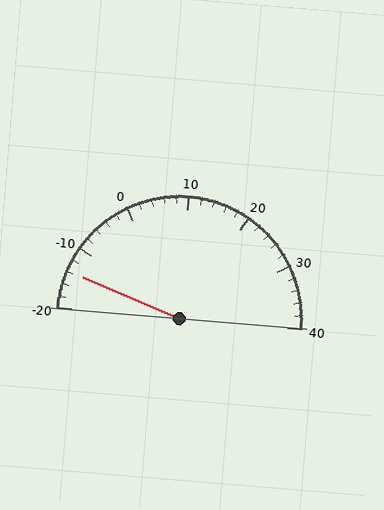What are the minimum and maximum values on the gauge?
The gauge ranges from -20 to 40.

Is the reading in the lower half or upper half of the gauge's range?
The reading is in the lower half of the range (-20 to 40).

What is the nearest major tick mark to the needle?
The nearest major tick mark is -10.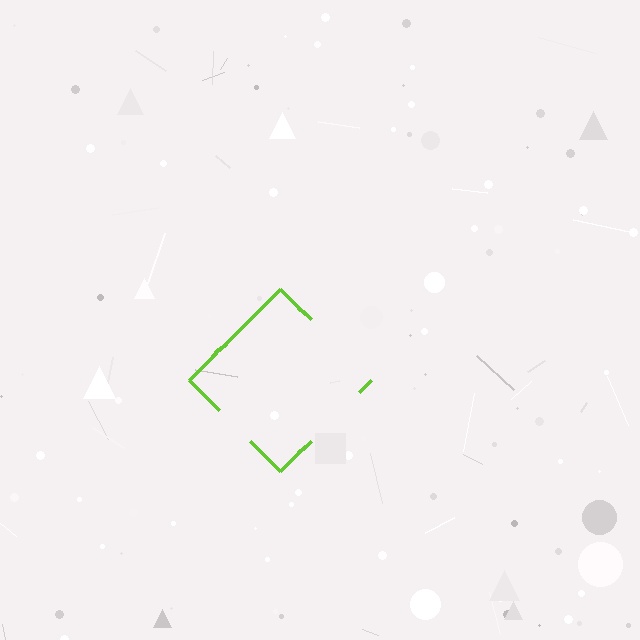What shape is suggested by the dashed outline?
The dashed outline suggests a diamond.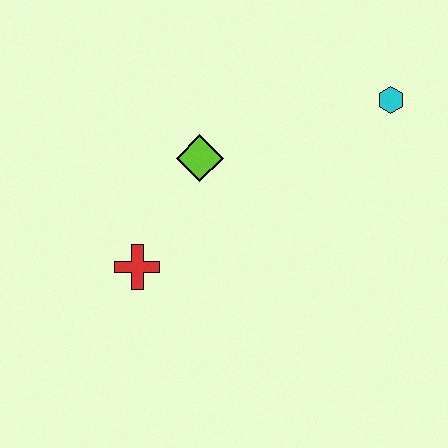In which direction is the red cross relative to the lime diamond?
The red cross is below the lime diamond.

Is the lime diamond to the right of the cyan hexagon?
No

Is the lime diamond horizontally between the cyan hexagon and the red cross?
Yes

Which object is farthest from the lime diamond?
The cyan hexagon is farthest from the lime diamond.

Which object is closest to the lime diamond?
The red cross is closest to the lime diamond.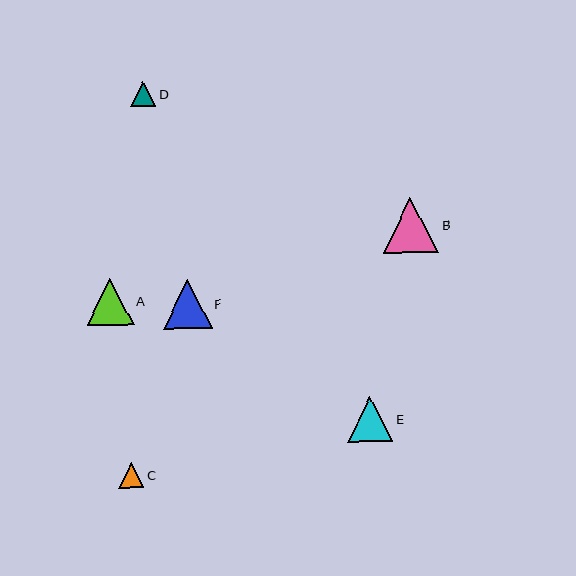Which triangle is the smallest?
Triangle C is the smallest with a size of approximately 25 pixels.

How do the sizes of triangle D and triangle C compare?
Triangle D and triangle C are approximately the same size.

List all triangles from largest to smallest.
From largest to smallest: B, F, A, E, D, C.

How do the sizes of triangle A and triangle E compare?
Triangle A and triangle E are approximately the same size.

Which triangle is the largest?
Triangle B is the largest with a size of approximately 56 pixels.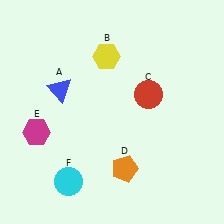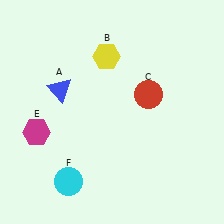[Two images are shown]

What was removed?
The orange pentagon (D) was removed in Image 2.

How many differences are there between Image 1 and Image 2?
There is 1 difference between the two images.